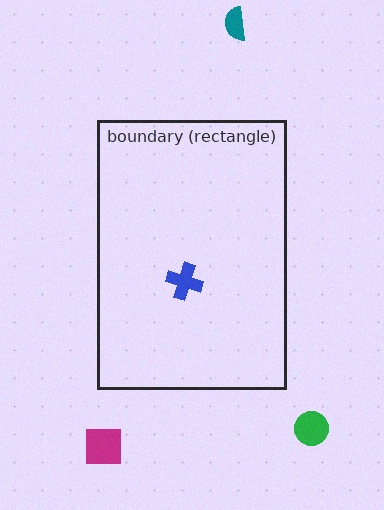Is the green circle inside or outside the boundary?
Outside.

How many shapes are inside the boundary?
1 inside, 3 outside.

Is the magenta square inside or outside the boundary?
Outside.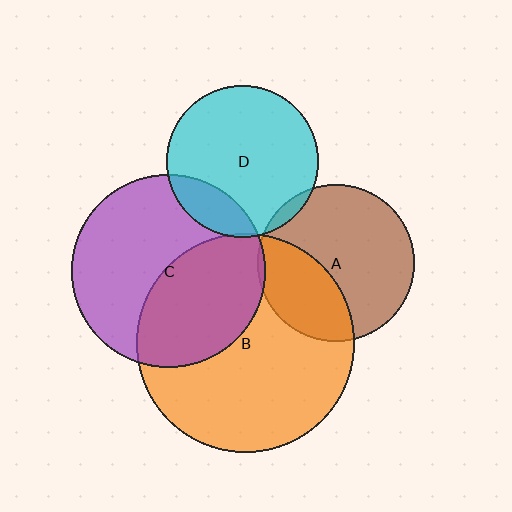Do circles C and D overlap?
Yes.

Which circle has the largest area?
Circle B (orange).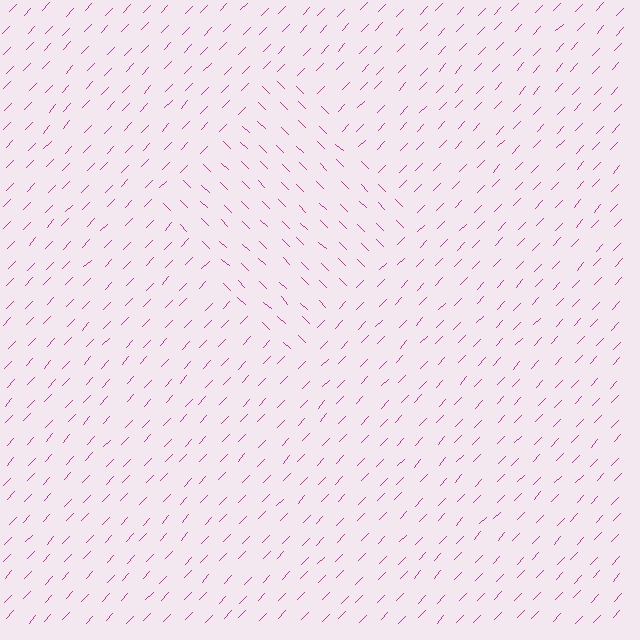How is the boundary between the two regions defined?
The boundary is defined purely by a change in line orientation (approximately 90 degrees difference). All lines are the same color and thickness.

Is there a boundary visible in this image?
Yes, there is a texture boundary formed by a change in line orientation.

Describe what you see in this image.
The image is filled with small magenta line segments. A diamond region in the image has lines oriented differently from the surrounding lines, creating a visible texture boundary.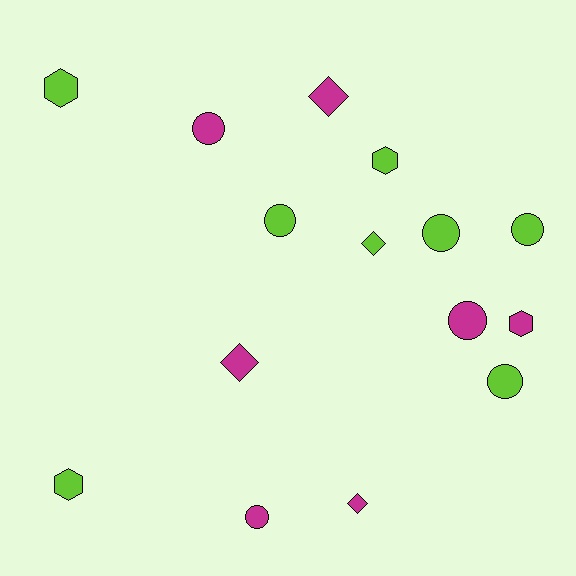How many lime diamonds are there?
There is 1 lime diamond.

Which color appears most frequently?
Lime, with 8 objects.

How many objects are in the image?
There are 15 objects.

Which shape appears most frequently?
Circle, with 7 objects.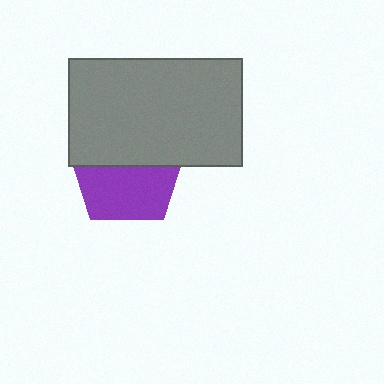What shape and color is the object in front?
The object in front is a gray rectangle.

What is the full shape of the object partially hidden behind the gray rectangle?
The partially hidden object is a purple pentagon.